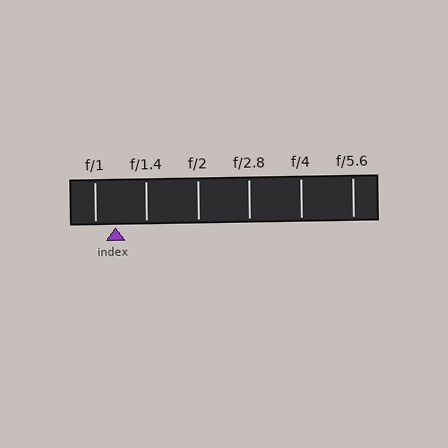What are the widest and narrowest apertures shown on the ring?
The widest aperture shown is f/1 and the narrowest is f/5.6.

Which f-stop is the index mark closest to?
The index mark is closest to f/1.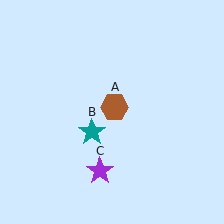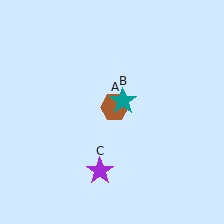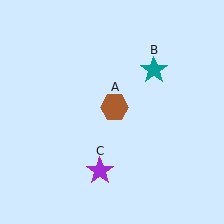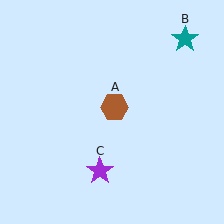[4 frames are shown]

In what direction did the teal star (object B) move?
The teal star (object B) moved up and to the right.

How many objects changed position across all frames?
1 object changed position: teal star (object B).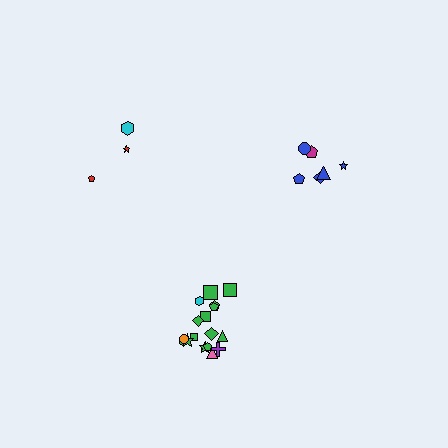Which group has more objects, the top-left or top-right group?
The top-right group.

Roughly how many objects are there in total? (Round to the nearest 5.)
Roughly 25 objects in total.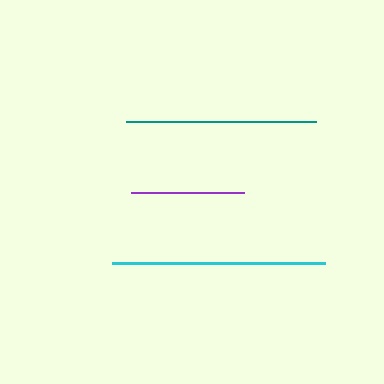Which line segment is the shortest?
The purple line is the shortest at approximately 112 pixels.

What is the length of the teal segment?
The teal segment is approximately 190 pixels long.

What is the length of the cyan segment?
The cyan segment is approximately 213 pixels long.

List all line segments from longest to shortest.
From longest to shortest: cyan, teal, purple.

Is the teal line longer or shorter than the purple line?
The teal line is longer than the purple line.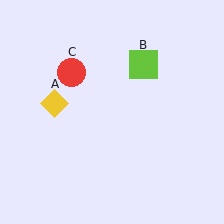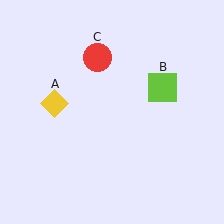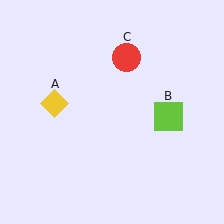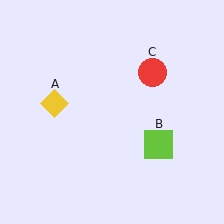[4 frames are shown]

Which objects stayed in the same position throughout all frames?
Yellow diamond (object A) remained stationary.